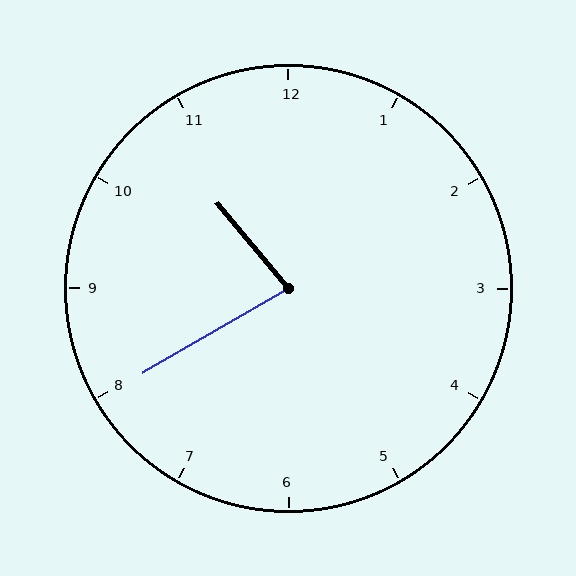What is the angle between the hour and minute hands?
Approximately 80 degrees.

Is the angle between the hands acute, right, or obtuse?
It is acute.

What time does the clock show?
10:40.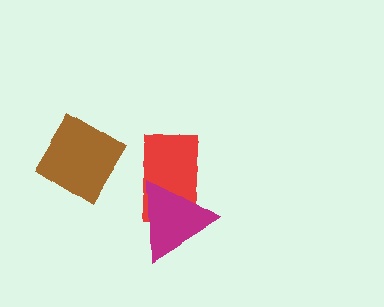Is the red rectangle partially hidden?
Yes, it is partially covered by another shape.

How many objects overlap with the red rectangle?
1 object overlaps with the red rectangle.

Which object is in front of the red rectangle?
The magenta triangle is in front of the red rectangle.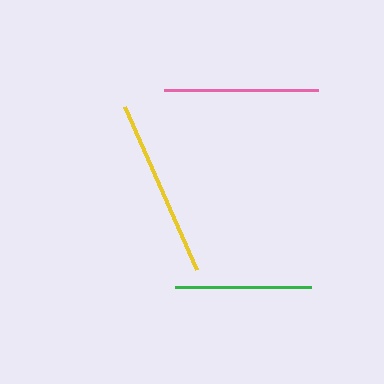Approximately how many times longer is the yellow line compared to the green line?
The yellow line is approximately 1.3 times the length of the green line.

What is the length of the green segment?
The green segment is approximately 137 pixels long.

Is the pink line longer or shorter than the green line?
The pink line is longer than the green line.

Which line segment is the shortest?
The green line is the shortest at approximately 137 pixels.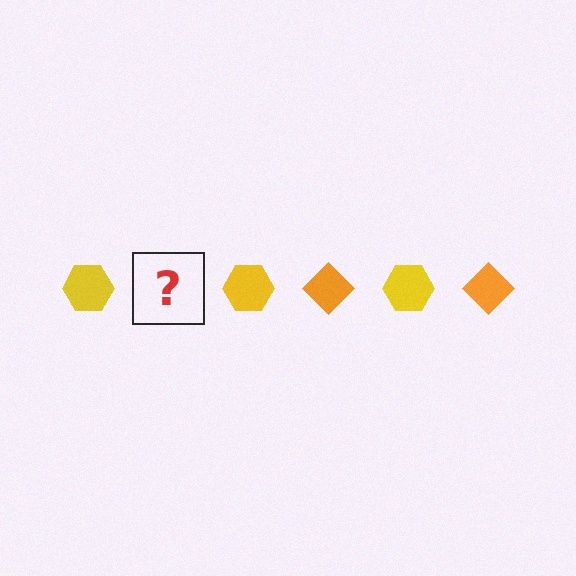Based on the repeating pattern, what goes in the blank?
The blank should be an orange diamond.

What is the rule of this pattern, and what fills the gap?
The rule is that the pattern alternates between yellow hexagon and orange diamond. The gap should be filled with an orange diamond.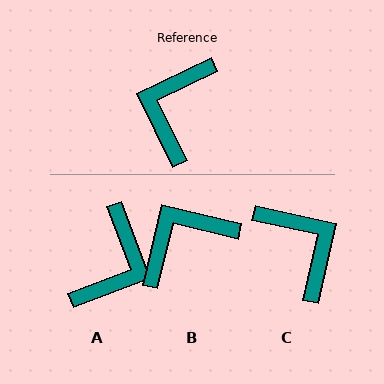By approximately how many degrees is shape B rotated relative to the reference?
Approximately 39 degrees clockwise.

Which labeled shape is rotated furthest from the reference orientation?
A, about 175 degrees away.